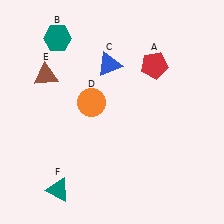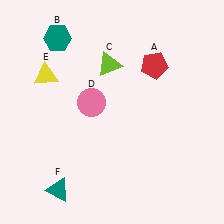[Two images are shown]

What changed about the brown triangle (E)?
In Image 1, E is brown. In Image 2, it changed to yellow.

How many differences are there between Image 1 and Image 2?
There are 3 differences between the two images.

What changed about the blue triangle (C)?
In Image 1, C is blue. In Image 2, it changed to lime.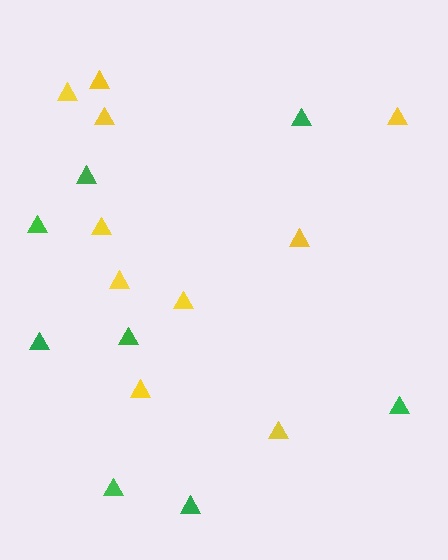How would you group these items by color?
There are 2 groups: one group of yellow triangles (10) and one group of green triangles (8).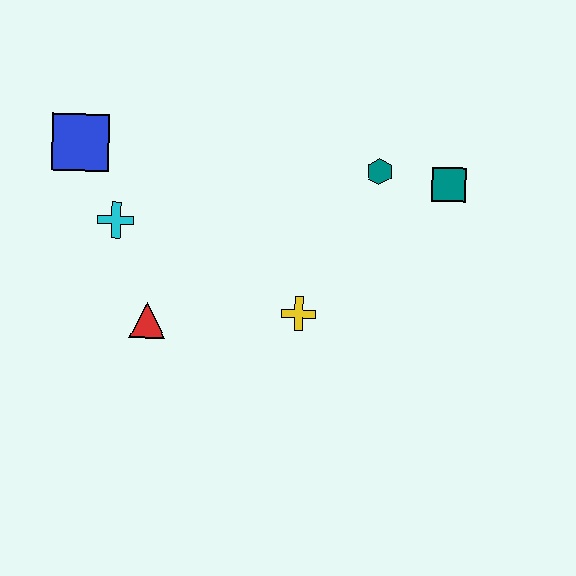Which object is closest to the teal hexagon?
The teal square is closest to the teal hexagon.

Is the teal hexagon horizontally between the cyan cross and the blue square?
No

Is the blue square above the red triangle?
Yes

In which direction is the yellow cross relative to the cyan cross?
The yellow cross is to the right of the cyan cross.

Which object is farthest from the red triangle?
The teal square is farthest from the red triangle.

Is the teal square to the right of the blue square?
Yes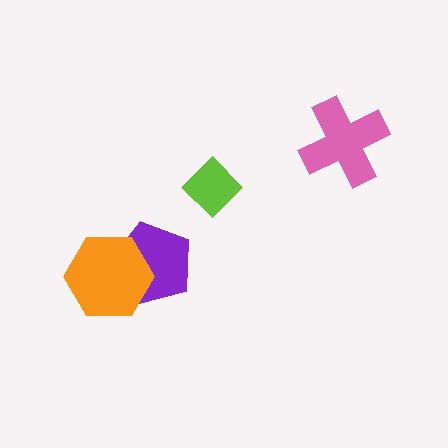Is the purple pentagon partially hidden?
Yes, it is partially covered by another shape.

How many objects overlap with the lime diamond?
0 objects overlap with the lime diamond.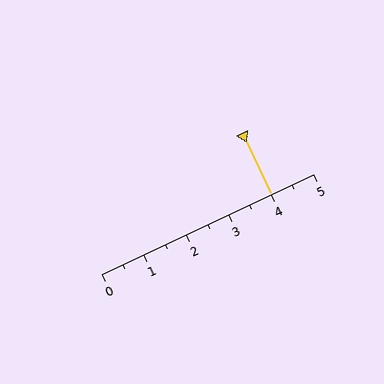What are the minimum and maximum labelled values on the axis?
The axis runs from 0 to 5.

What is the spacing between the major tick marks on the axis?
The major ticks are spaced 1 apart.